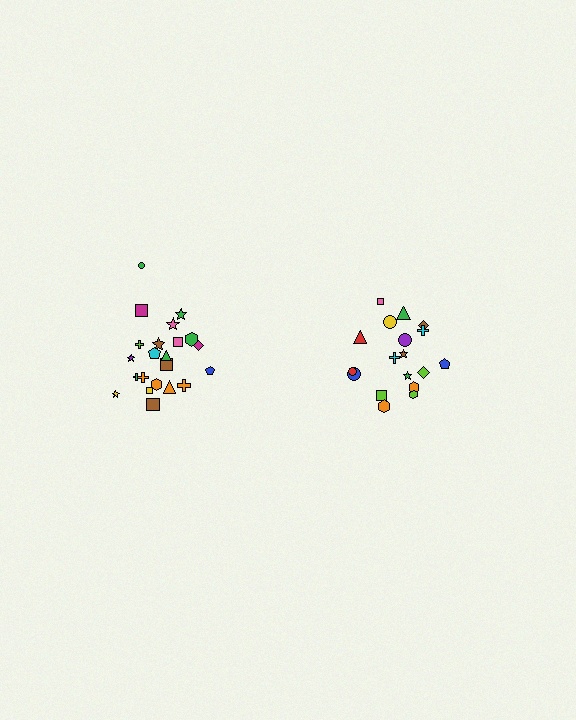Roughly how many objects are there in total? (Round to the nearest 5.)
Roughly 40 objects in total.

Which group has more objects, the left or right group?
The left group.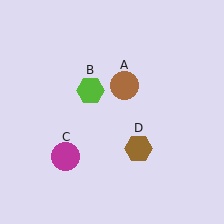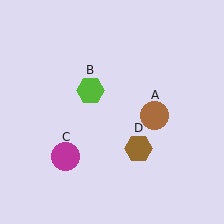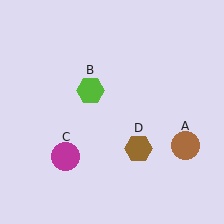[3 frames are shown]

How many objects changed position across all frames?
1 object changed position: brown circle (object A).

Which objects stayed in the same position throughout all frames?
Lime hexagon (object B) and magenta circle (object C) and brown hexagon (object D) remained stationary.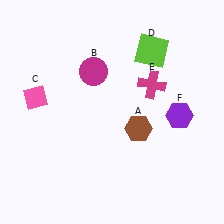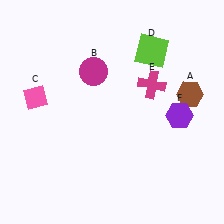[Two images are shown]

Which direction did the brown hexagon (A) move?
The brown hexagon (A) moved right.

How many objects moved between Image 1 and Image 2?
1 object moved between the two images.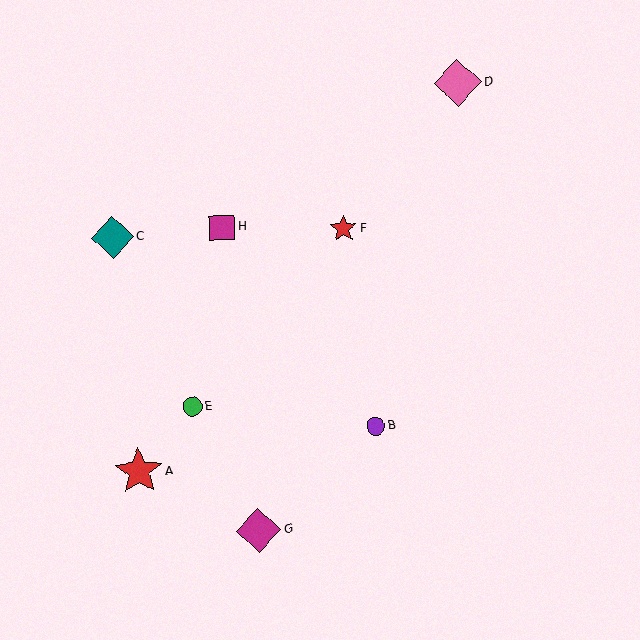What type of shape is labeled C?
Shape C is a teal diamond.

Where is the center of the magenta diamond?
The center of the magenta diamond is at (259, 530).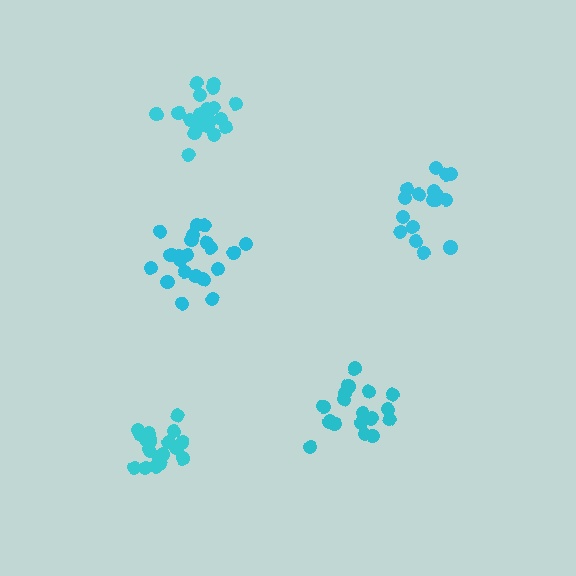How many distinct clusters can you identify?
There are 5 distinct clusters.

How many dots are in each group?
Group 1: 21 dots, Group 2: 18 dots, Group 3: 19 dots, Group 4: 17 dots, Group 5: 21 dots (96 total).